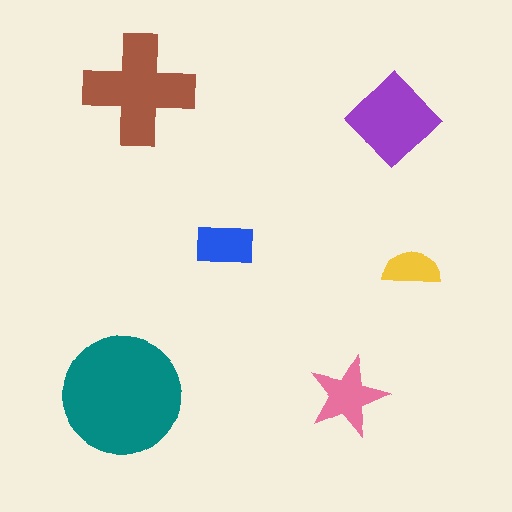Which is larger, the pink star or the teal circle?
The teal circle.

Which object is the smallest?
The yellow semicircle.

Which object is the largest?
The teal circle.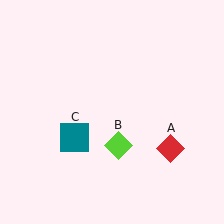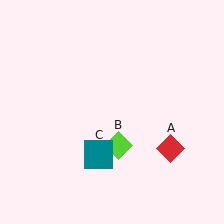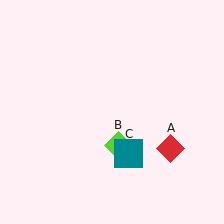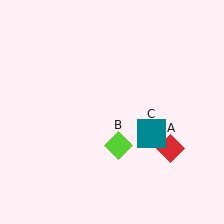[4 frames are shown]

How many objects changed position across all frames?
1 object changed position: teal square (object C).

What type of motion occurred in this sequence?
The teal square (object C) rotated counterclockwise around the center of the scene.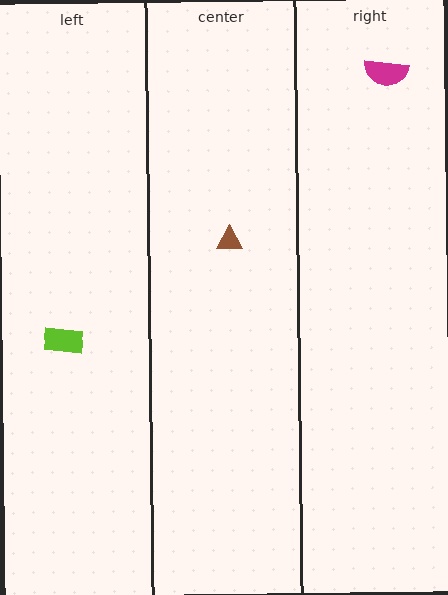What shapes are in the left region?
The lime rectangle.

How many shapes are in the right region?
1.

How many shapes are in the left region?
1.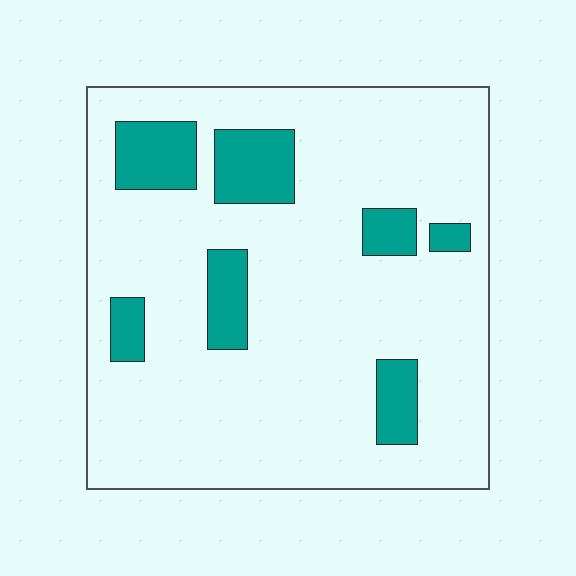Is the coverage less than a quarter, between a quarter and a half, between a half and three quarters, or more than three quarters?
Less than a quarter.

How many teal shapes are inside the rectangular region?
7.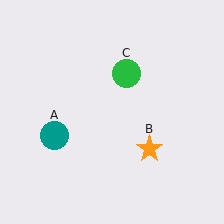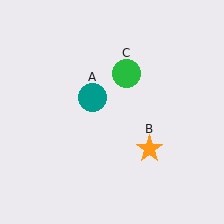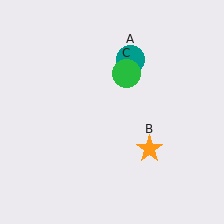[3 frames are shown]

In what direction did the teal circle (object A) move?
The teal circle (object A) moved up and to the right.